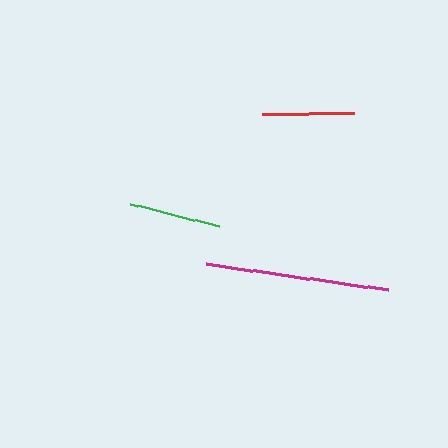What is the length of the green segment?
The green segment is approximately 92 pixels long.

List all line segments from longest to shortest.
From longest to shortest: magenta, green, red.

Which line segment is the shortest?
The red line is the shortest at approximately 92 pixels.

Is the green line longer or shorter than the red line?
The green line is longer than the red line.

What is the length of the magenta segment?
The magenta segment is approximately 185 pixels long.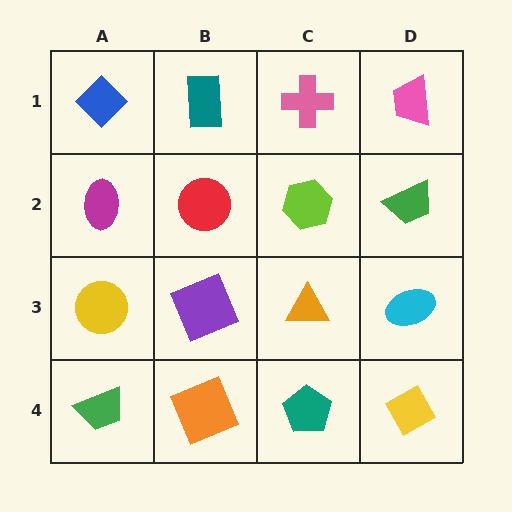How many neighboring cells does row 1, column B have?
3.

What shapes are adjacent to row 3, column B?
A red circle (row 2, column B), an orange square (row 4, column B), a yellow circle (row 3, column A), an orange triangle (row 3, column C).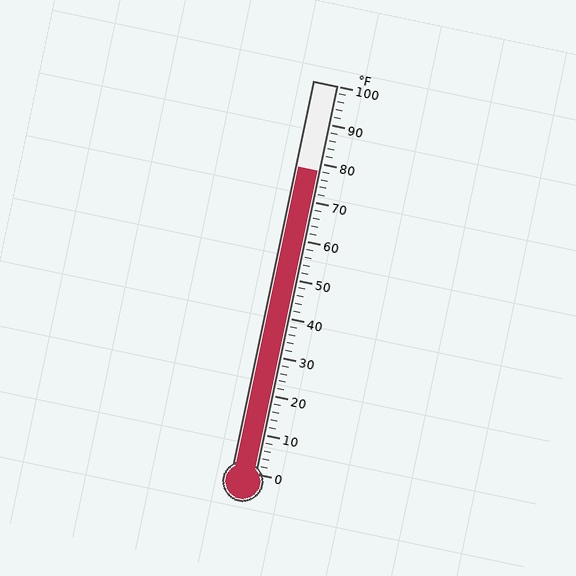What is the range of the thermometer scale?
The thermometer scale ranges from 0°F to 100°F.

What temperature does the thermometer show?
The thermometer shows approximately 78°F.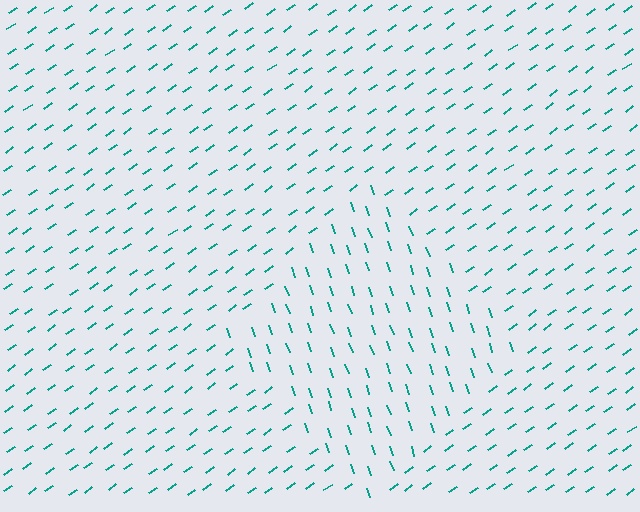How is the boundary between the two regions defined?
The boundary is defined purely by a change in line orientation (approximately 75 degrees difference). All lines are the same color and thickness.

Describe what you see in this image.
The image is filled with small teal line segments. A diamond region in the image has lines oriented differently from the surrounding lines, creating a visible texture boundary.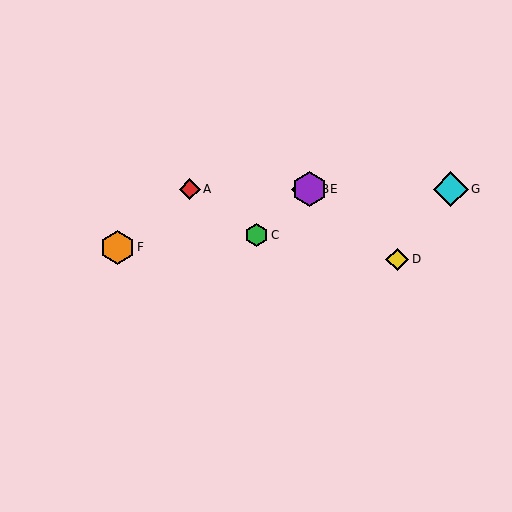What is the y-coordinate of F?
Object F is at y≈247.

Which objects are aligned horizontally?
Objects A, B, E, G are aligned horizontally.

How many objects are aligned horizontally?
4 objects (A, B, E, G) are aligned horizontally.